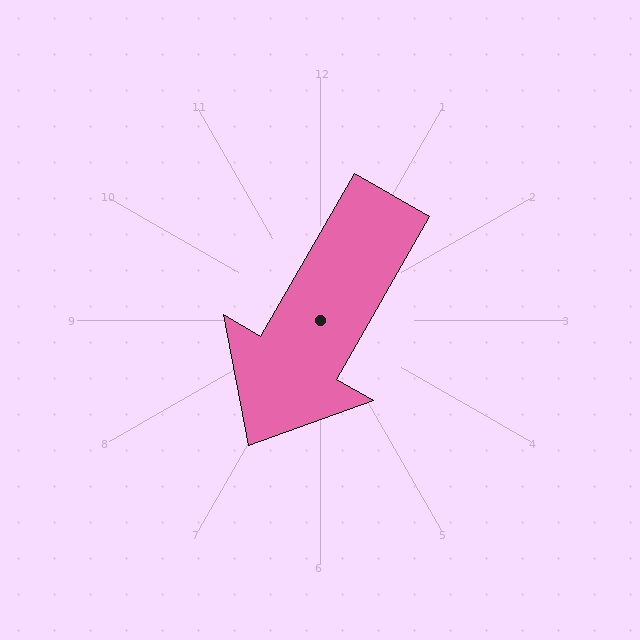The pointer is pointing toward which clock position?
Roughly 7 o'clock.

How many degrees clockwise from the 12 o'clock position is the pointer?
Approximately 210 degrees.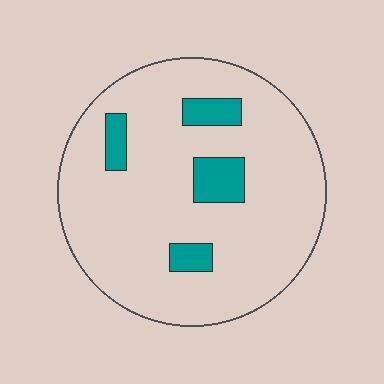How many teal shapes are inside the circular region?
4.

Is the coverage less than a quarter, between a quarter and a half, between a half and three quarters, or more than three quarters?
Less than a quarter.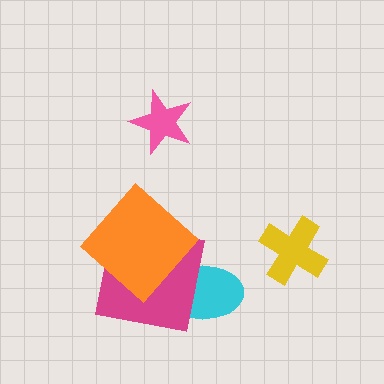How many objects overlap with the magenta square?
2 objects overlap with the magenta square.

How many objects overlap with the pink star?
0 objects overlap with the pink star.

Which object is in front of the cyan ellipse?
The magenta square is in front of the cyan ellipse.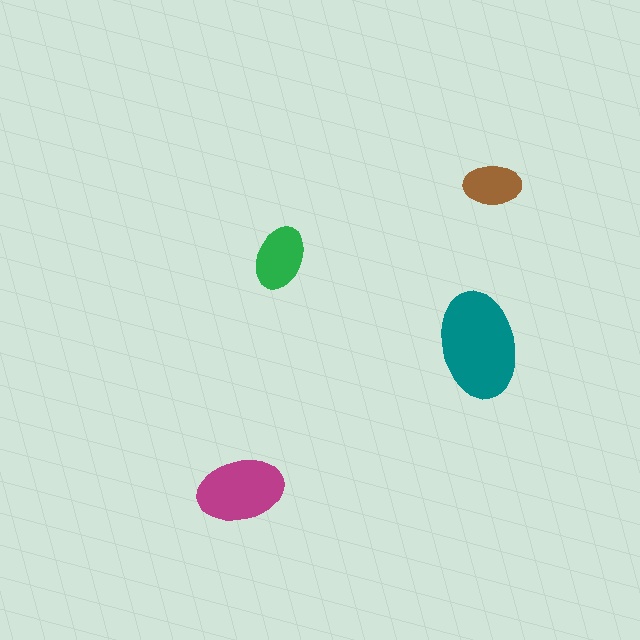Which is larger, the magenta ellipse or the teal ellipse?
The teal one.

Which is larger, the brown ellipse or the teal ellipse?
The teal one.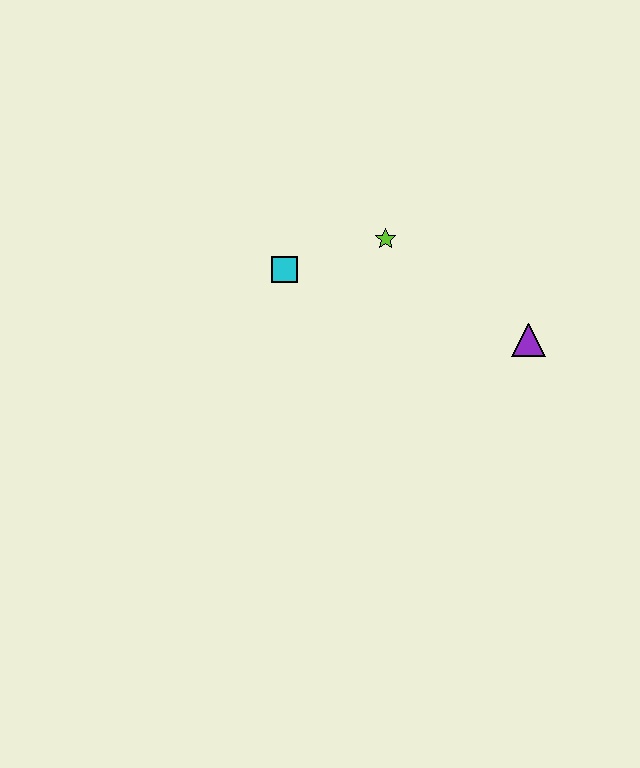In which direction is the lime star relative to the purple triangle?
The lime star is to the left of the purple triangle.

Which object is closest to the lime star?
The cyan square is closest to the lime star.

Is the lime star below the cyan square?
No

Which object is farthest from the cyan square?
The purple triangle is farthest from the cyan square.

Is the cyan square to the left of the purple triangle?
Yes